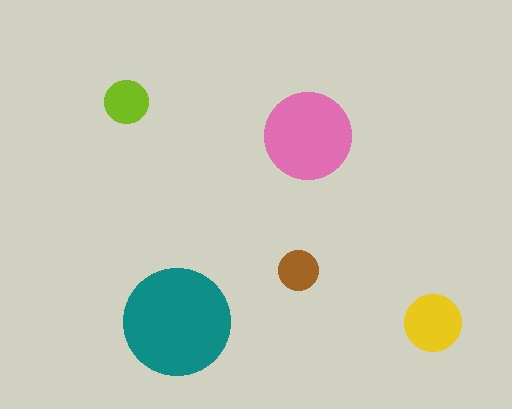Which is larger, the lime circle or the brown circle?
The lime one.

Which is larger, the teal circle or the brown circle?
The teal one.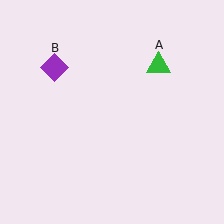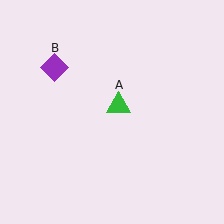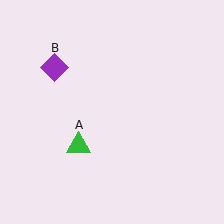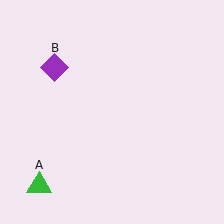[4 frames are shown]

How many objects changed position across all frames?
1 object changed position: green triangle (object A).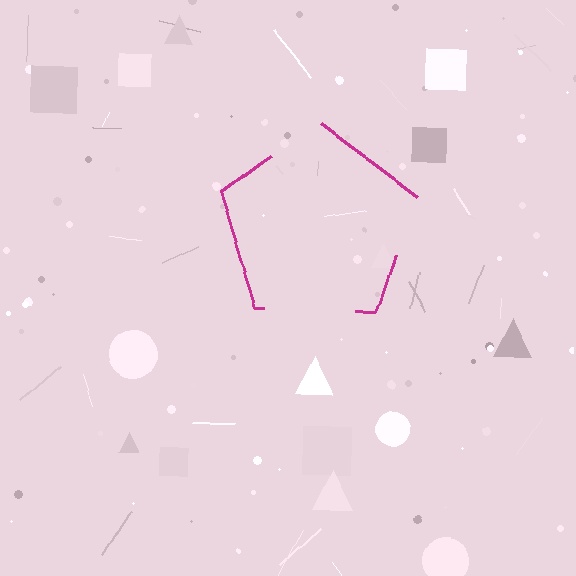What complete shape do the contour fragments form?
The contour fragments form a pentagon.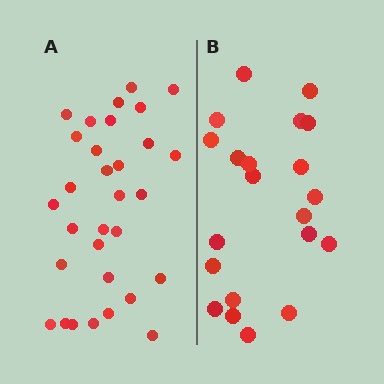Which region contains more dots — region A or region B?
Region A (the left region) has more dots.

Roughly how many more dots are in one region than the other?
Region A has roughly 10 or so more dots than region B.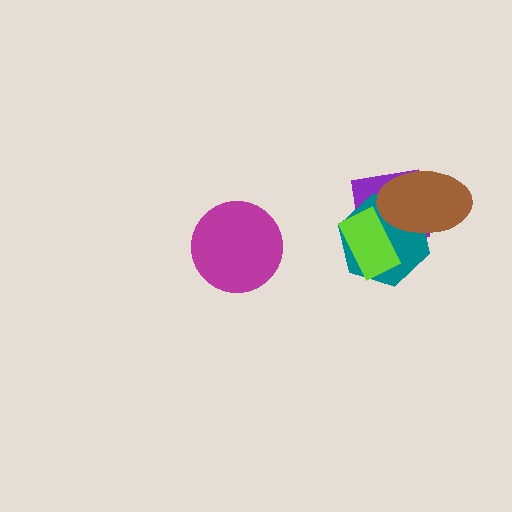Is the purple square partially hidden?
Yes, it is partially covered by another shape.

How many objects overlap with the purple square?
3 objects overlap with the purple square.